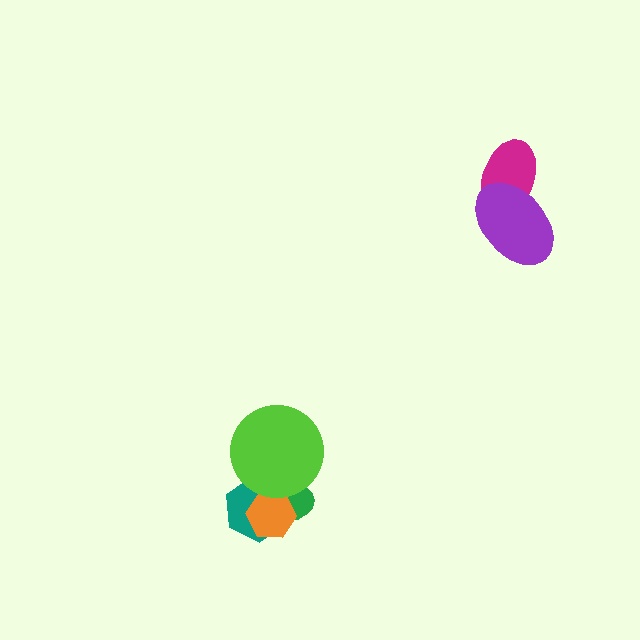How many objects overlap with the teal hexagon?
3 objects overlap with the teal hexagon.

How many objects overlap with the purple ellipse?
1 object overlaps with the purple ellipse.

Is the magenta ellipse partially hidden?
Yes, it is partially covered by another shape.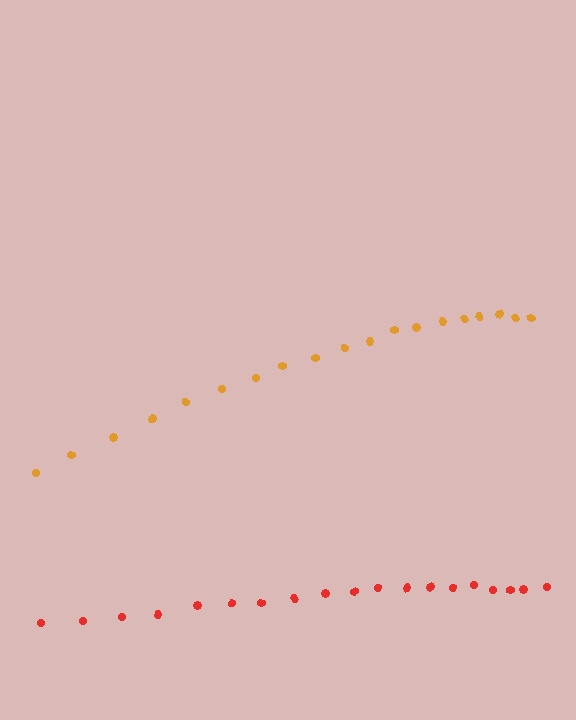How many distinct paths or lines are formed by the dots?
There are 2 distinct paths.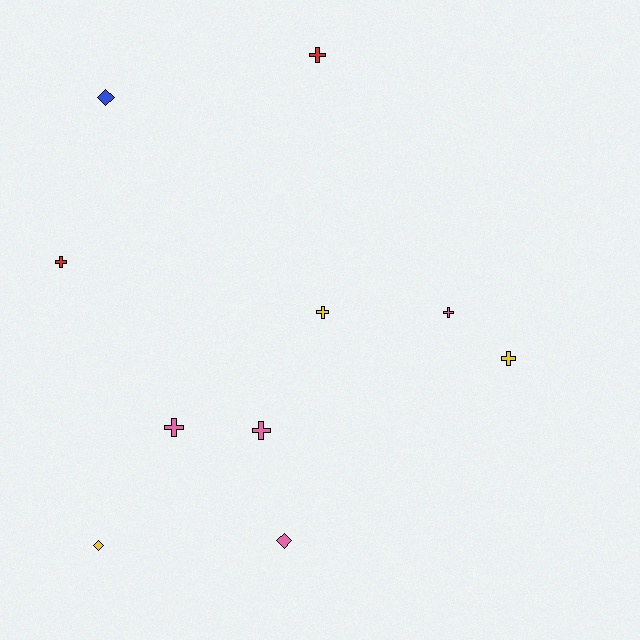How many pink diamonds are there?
There is 1 pink diamond.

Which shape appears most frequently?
Cross, with 7 objects.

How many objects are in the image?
There are 10 objects.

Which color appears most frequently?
Pink, with 4 objects.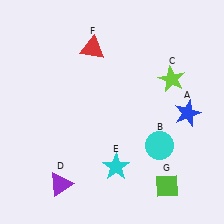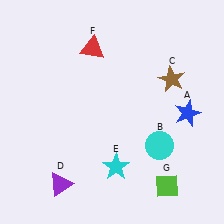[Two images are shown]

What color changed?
The star (C) changed from lime in Image 1 to brown in Image 2.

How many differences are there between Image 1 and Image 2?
There is 1 difference between the two images.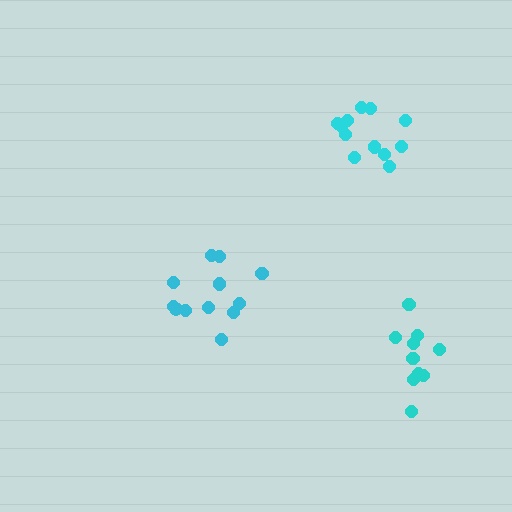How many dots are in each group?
Group 1: 12 dots, Group 2: 12 dots, Group 3: 10 dots (34 total).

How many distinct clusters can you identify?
There are 3 distinct clusters.